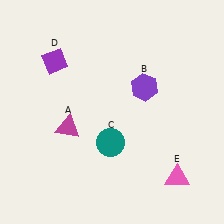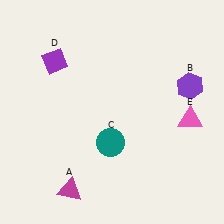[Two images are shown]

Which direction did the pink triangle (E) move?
The pink triangle (E) moved up.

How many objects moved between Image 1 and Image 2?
3 objects moved between the two images.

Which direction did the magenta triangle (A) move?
The magenta triangle (A) moved down.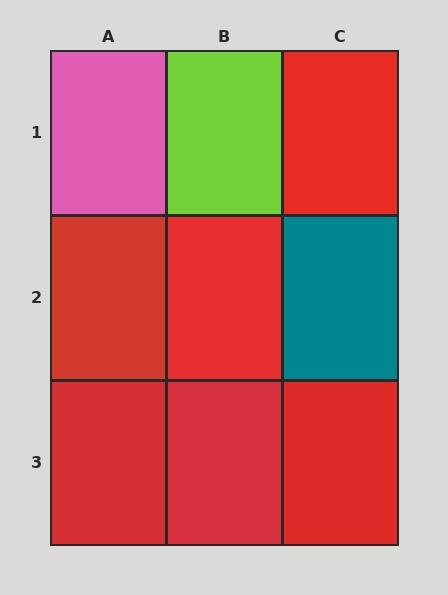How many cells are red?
6 cells are red.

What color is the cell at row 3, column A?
Red.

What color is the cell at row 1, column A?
Pink.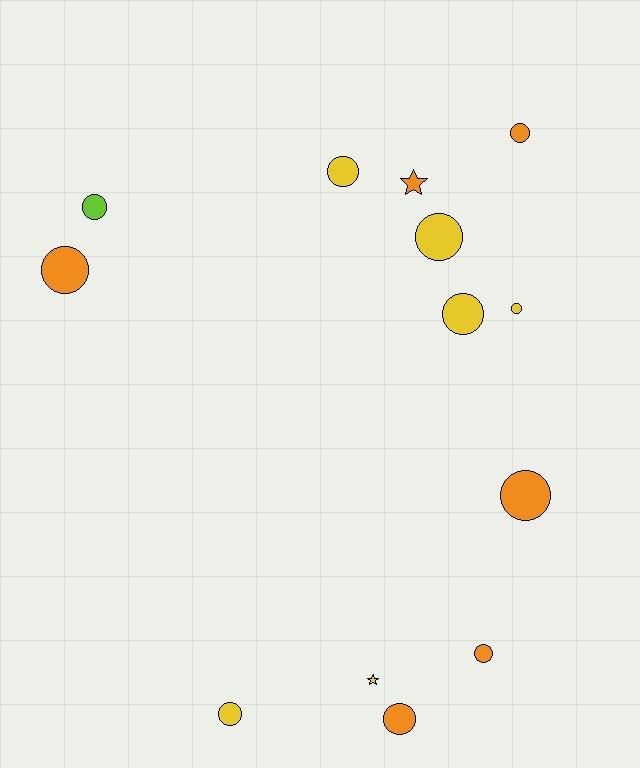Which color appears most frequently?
Yellow, with 6 objects.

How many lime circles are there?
There is 1 lime circle.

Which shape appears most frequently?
Circle, with 11 objects.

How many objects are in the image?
There are 13 objects.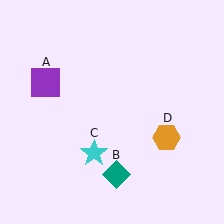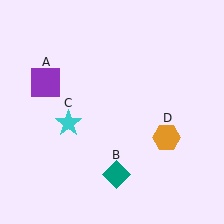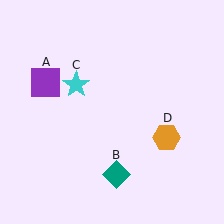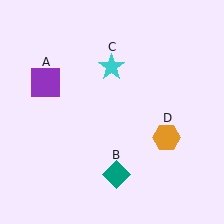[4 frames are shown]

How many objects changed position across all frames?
1 object changed position: cyan star (object C).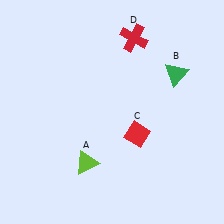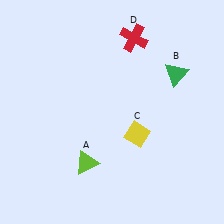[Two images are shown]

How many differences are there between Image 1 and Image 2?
There is 1 difference between the two images.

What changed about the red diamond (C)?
In Image 1, C is red. In Image 2, it changed to yellow.